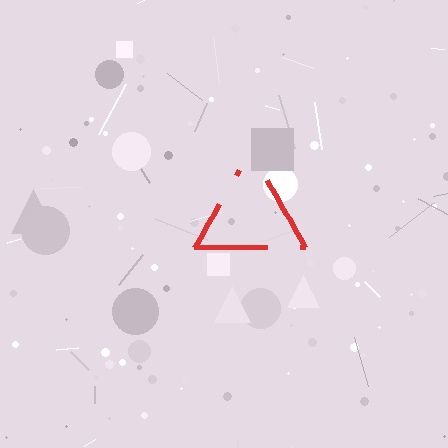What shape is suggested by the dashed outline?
The dashed outline suggests a triangle.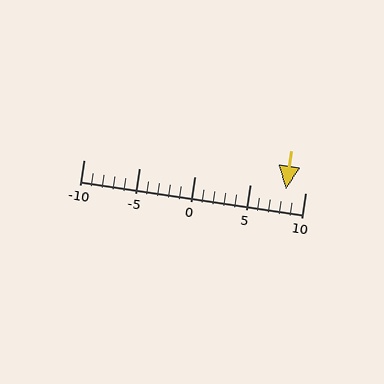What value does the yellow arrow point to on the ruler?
The yellow arrow points to approximately 8.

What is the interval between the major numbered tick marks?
The major tick marks are spaced 5 units apart.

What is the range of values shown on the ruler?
The ruler shows values from -10 to 10.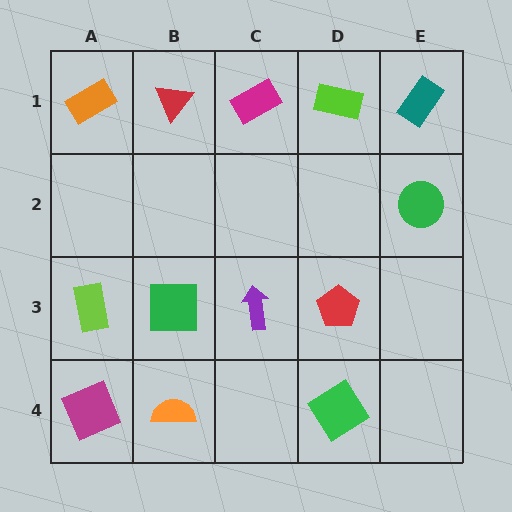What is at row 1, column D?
A lime rectangle.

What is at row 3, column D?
A red pentagon.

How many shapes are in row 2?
1 shape.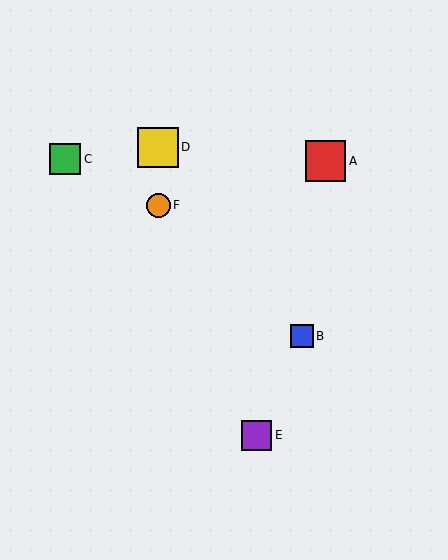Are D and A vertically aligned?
No, D is at x≈158 and A is at x≈325.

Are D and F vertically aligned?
Yes, both are at x≈158.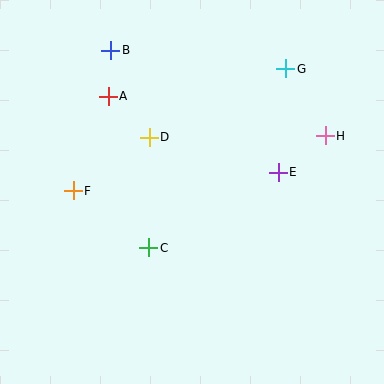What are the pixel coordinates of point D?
Point D is at (149, 137).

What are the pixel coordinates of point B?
Point B is at (111, 50).